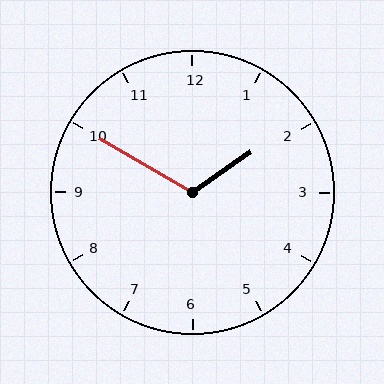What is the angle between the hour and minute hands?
Approximately 115 degrees.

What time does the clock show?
1:50.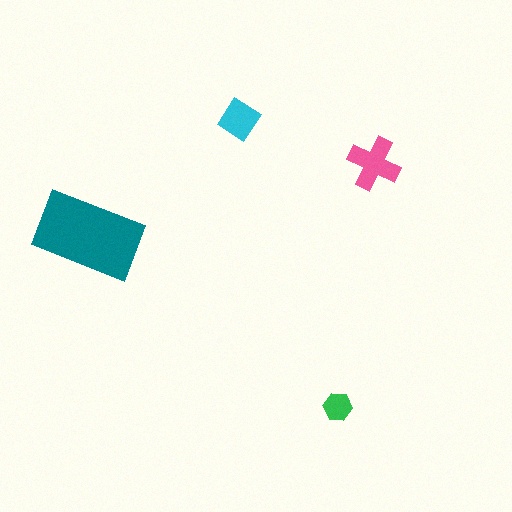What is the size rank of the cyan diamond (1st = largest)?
3rd.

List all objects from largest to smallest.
The teal rectangle, the pink cross, the cyan diamond, the green hexagon.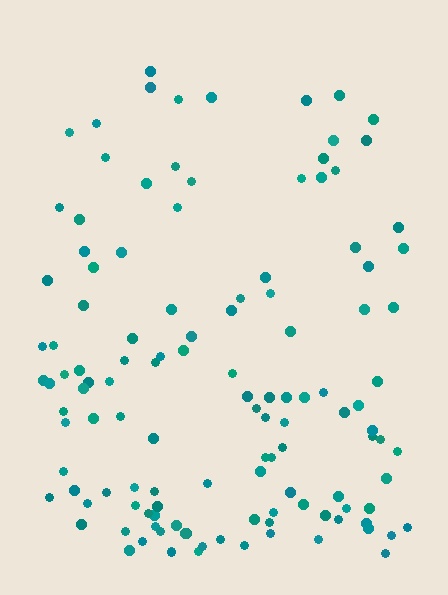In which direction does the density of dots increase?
From top to bottom, with the bottom side densest.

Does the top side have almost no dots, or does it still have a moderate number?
Still a moderate number, just noticeably fewer than the bottom.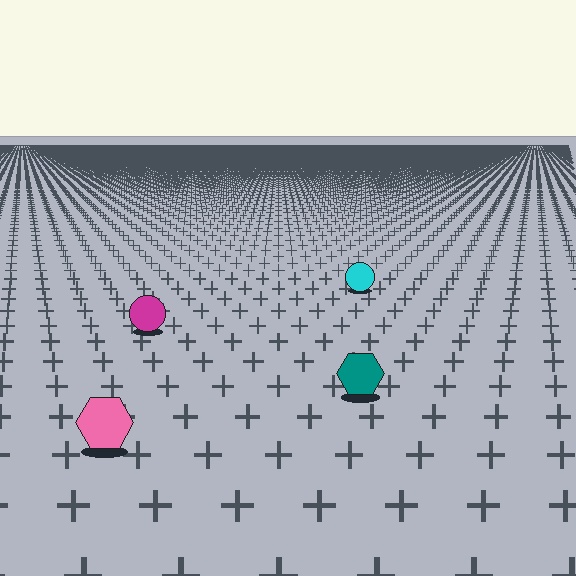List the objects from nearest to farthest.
From nearest to farthest: the pink hexagon, the teal hexagon, the magenta circle, the cyan circle.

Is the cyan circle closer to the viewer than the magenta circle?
No. The magenta circle is closer — you can tell from the texture gradient: the ground texture is coarser near it.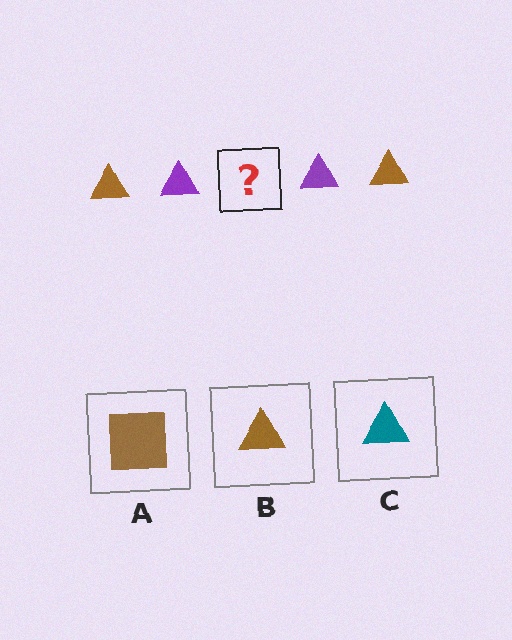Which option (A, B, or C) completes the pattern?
B.